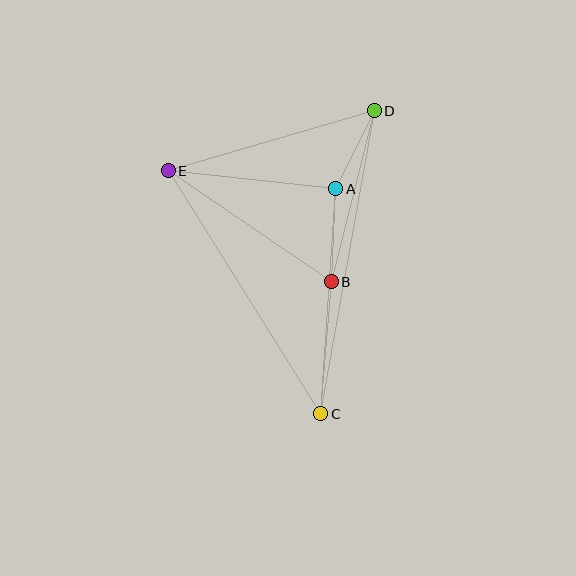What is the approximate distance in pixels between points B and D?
The distance between B and D is approximately 176 pixels.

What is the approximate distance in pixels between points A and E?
The distance between A and E is approximately 168 pixels.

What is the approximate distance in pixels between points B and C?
The distance between B and C is approximately 133 pixels.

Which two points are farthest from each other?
Points C and D are farthest from each other.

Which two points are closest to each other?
Points A and D are closest to each other.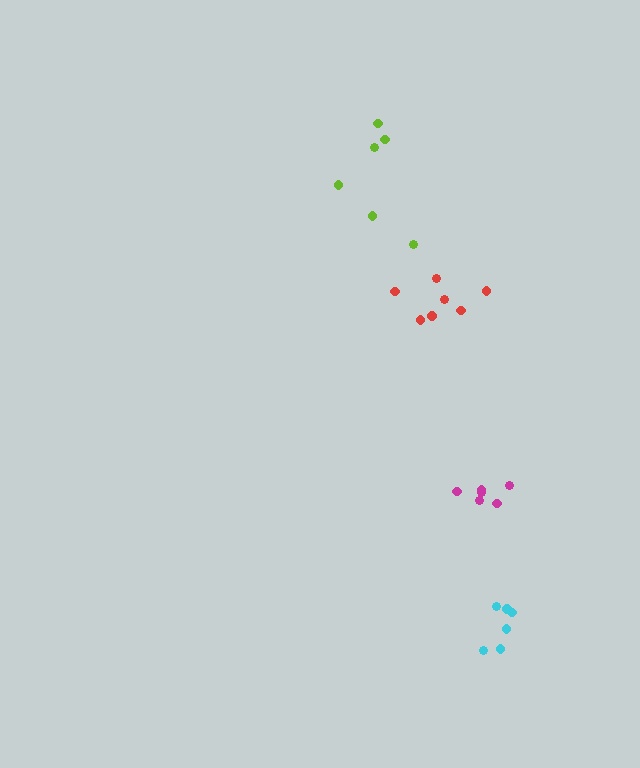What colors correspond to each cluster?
The clusters are colored: magenta, cyan, red, lime.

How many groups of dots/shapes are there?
There are 4 groups.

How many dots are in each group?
Group 1: 6 dots, Group 2: 6 dots, Group 3: 7 dots, Group 4: 6 dots (25 total).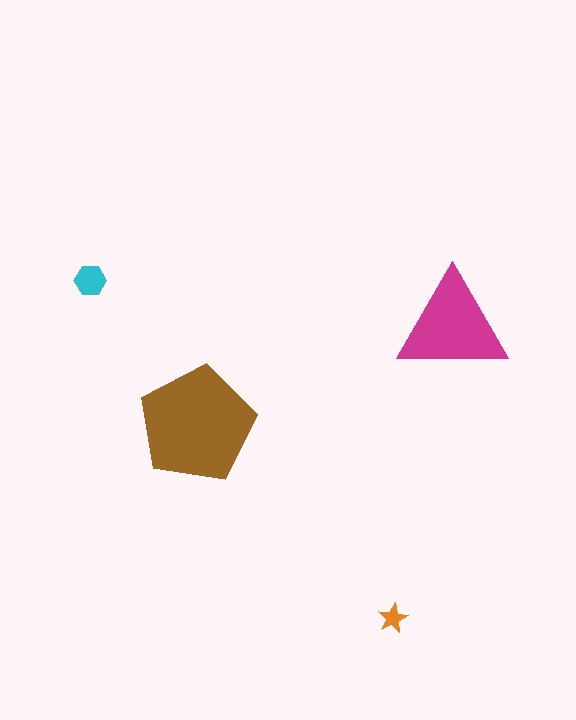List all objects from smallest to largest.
The orange star, the cyan hexagon, the magenta triangle, the brown pentagon.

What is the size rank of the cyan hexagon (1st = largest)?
3rd.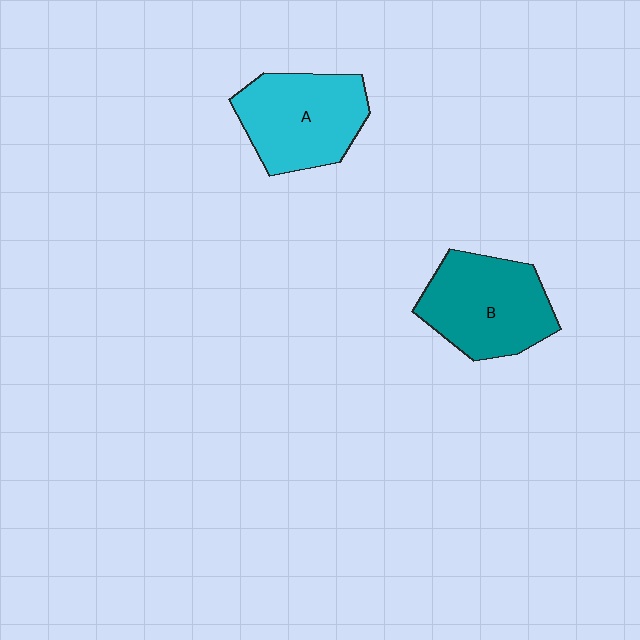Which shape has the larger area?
Shape B (teal).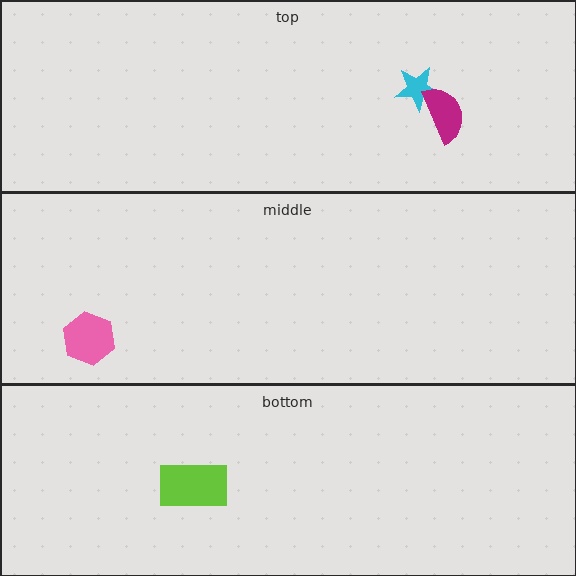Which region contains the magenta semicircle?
The top region.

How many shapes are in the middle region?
1.